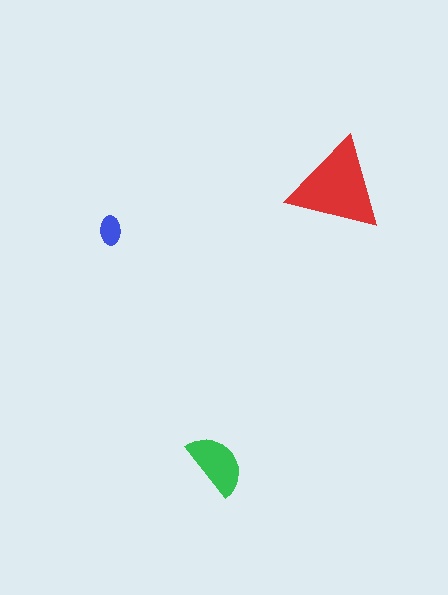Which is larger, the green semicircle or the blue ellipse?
The green semicircle.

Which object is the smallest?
The blue ellipse.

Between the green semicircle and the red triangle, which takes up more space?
The red triangle.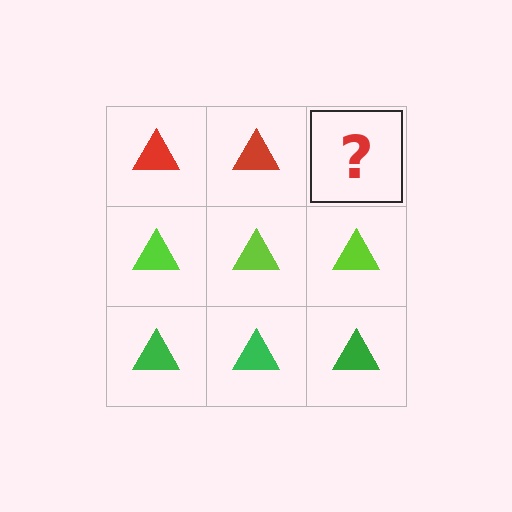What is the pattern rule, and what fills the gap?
The rule is that each row has a consistent color. The gap should be filled with a red triangle.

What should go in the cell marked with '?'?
The missing cell should contain a red triangle.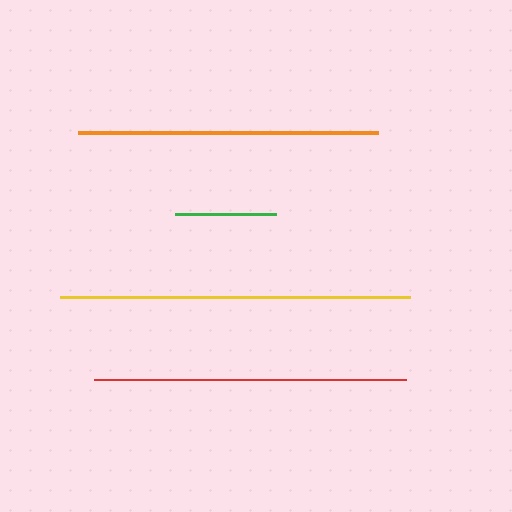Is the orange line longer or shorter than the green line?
The orange line is longer than the green line.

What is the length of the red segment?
The red segment is approximately 312 pixels long.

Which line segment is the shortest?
The green line is the shortest at approximately 101 pixels.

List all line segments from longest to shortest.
From longest to shortest: yellow, red, orange, green.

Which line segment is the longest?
The yellow line is the longest at approximately 350 pixels.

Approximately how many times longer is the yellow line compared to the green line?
The yellow line is approximately 3.5 times the length of the green line.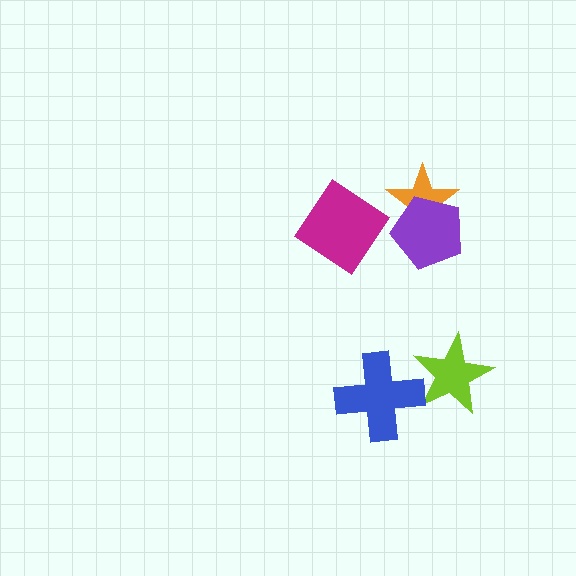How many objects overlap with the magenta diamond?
0 objects overlap with the magenta diamond.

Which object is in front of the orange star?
The purple pentagon is in front of the orange star.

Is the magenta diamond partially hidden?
No, no other shape covers it.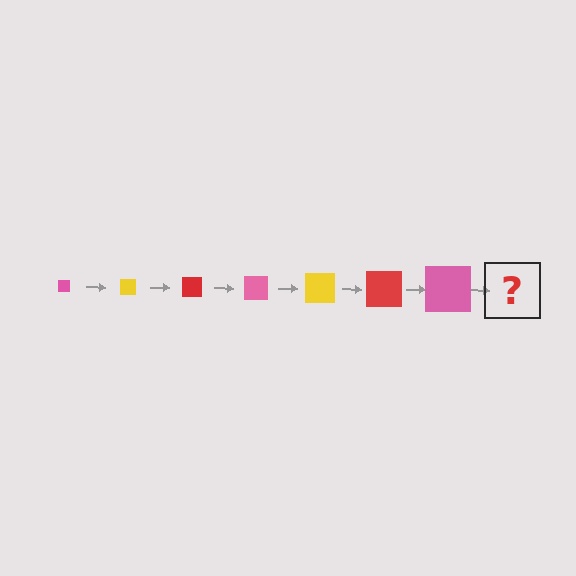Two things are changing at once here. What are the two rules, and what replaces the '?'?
The two rules are that the square grows larger each step and the color cycles through pink, yellow, and red. The '?' should be a yellow square, larger than the previous one.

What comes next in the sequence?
The next element should be a yellow square, larger than the previous one.